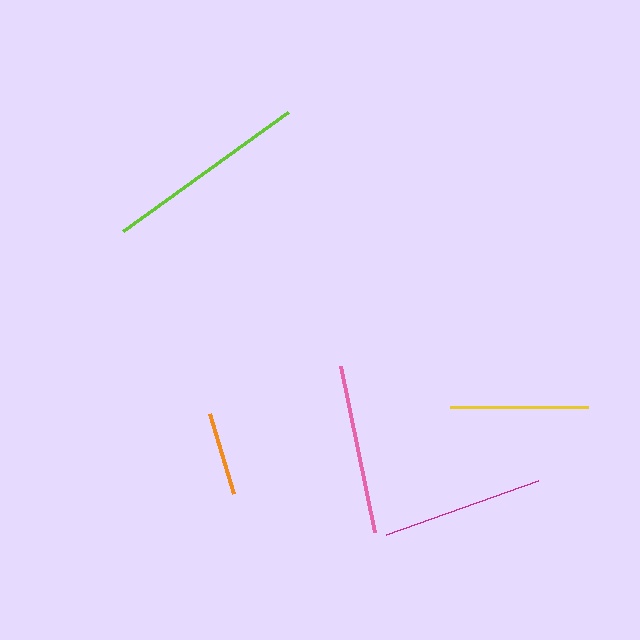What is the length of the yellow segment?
The yellow segment is approximately 138 pixels long.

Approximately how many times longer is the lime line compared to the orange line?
The lime line is approximately 2.4 times the length of the orange line.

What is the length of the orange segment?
The orange segment is approximately 84 pixels long.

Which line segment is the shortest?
The orange line is the shortest at approximately 84 pixels.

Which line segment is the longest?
The lime line is the longest at approximately 204 pixels.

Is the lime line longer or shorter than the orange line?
The lime line is longer than the orange line.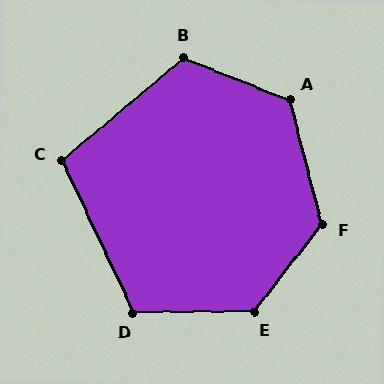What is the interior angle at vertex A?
Approximately 126 degrees (obtuse).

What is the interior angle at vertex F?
Approximately 127 degrees (obtuse).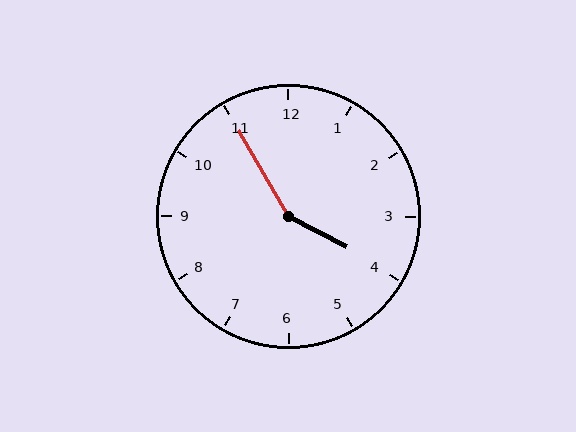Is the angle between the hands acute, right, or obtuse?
It is obtuse.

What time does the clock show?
3:55.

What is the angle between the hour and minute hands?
Approximately 148 degrees.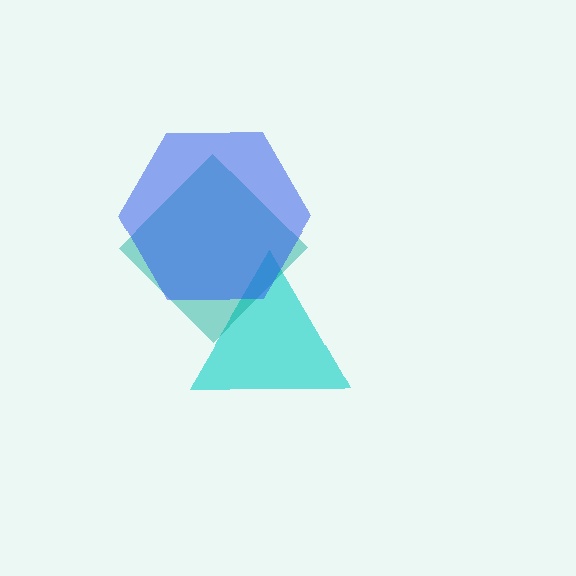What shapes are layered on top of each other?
The layered shapes are: a cyan triangle, a teal diamond, a blue hexagon.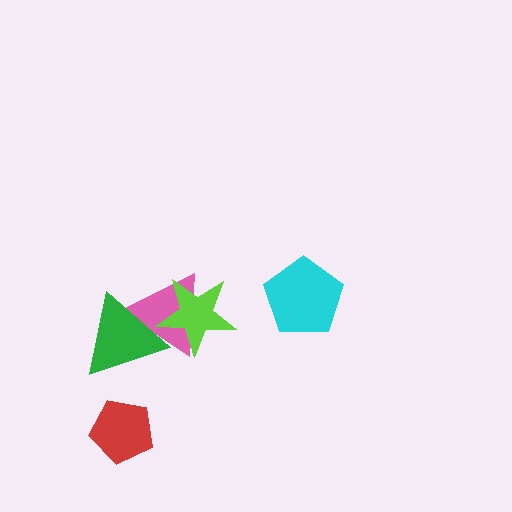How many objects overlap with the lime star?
2 objects overlap with the lime star.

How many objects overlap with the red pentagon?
0 objects overlap with the red pentagon.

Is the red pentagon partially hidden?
No, no other shape covers it.